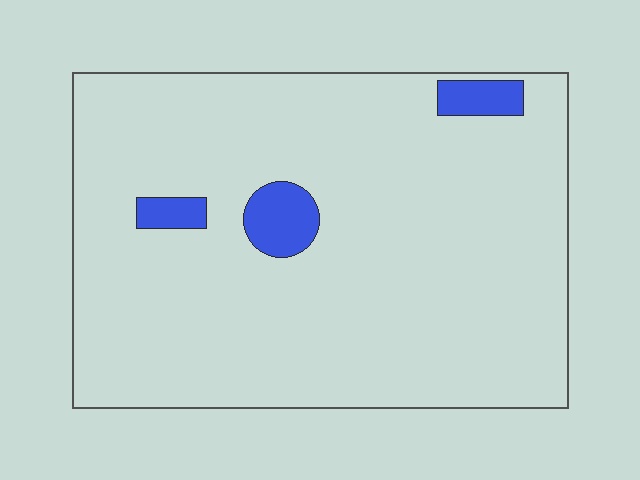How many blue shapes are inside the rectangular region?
3.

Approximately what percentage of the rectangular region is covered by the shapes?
Approximately 5%.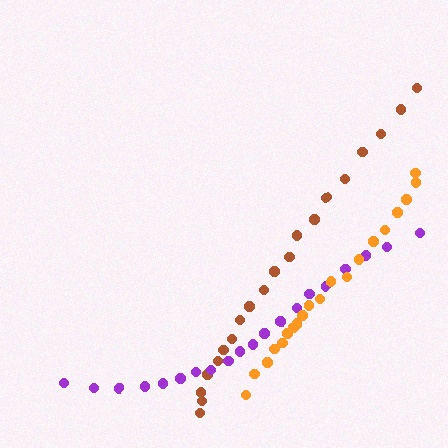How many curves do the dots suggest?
There are 3 distinct paths.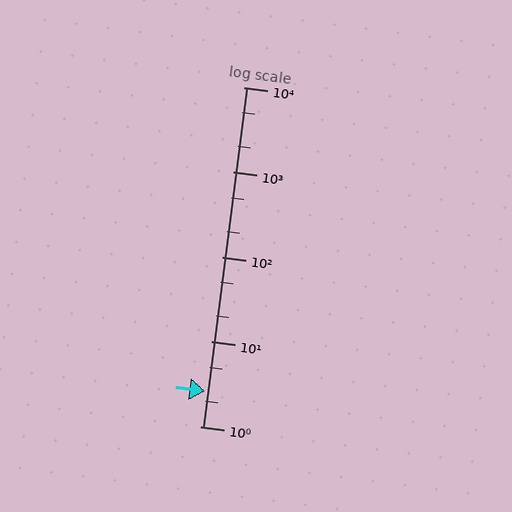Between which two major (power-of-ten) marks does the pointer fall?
The pointer is between 1 and 10.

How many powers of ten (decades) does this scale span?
The scale spans 4 decades, from 1 to 10000.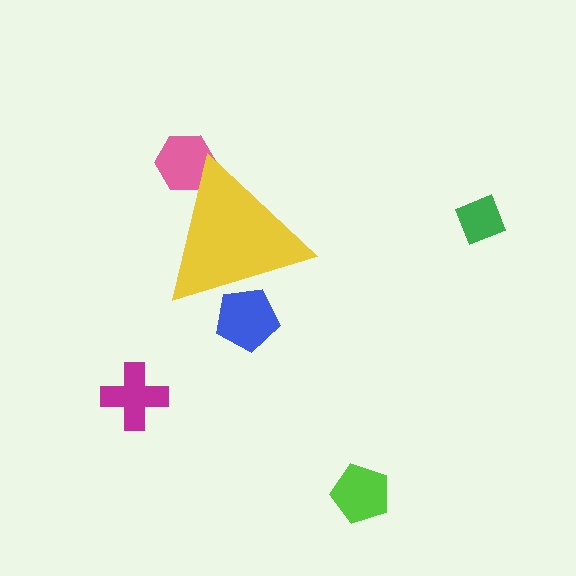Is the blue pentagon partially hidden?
Yes, the blue pentagon is partially hidden behind the yellow triangle.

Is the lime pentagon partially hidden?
No, the lime pentagon is fully visible.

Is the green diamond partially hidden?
No, the green diamond is fully visible.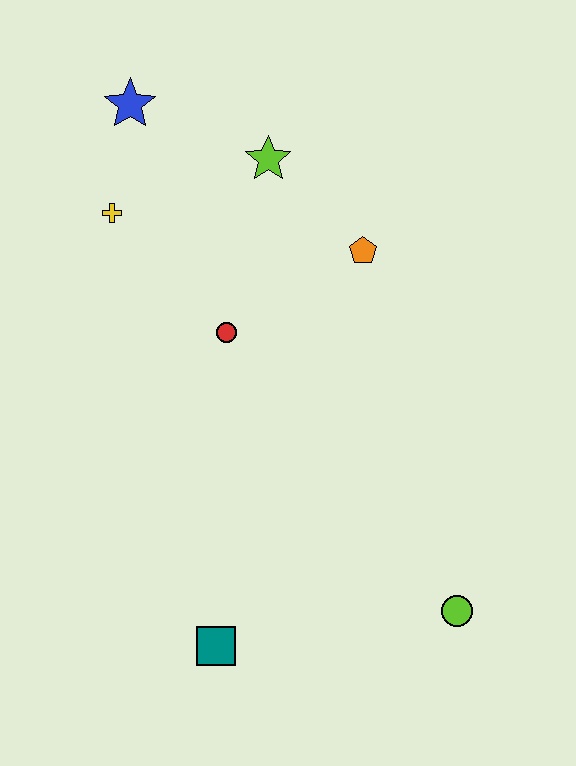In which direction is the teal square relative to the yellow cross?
The teal square is below the yellow cross.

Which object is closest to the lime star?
The orange pentagon is closest to the lime star.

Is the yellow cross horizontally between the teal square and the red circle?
No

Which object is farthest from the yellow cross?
The lime circle is farthest from the yellow cross.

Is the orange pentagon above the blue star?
No